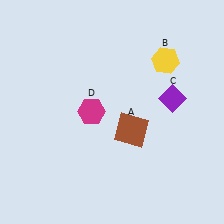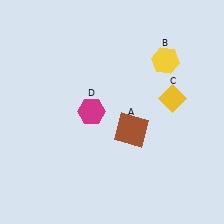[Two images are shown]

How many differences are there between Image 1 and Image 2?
There is 1 difference between the two images.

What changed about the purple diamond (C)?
In Image 1, C is purple. In Image 2, it changed to yellow.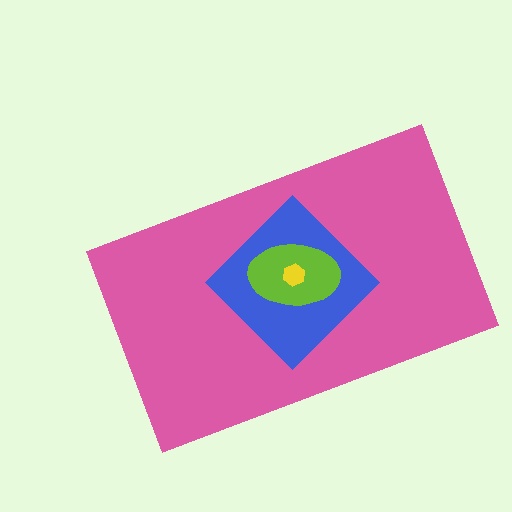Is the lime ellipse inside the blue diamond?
Yes.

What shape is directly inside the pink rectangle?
The blue diamond.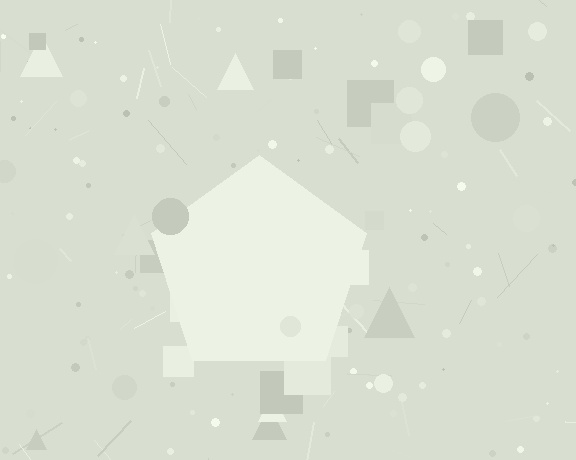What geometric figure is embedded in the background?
A pentagon is embedded in the background.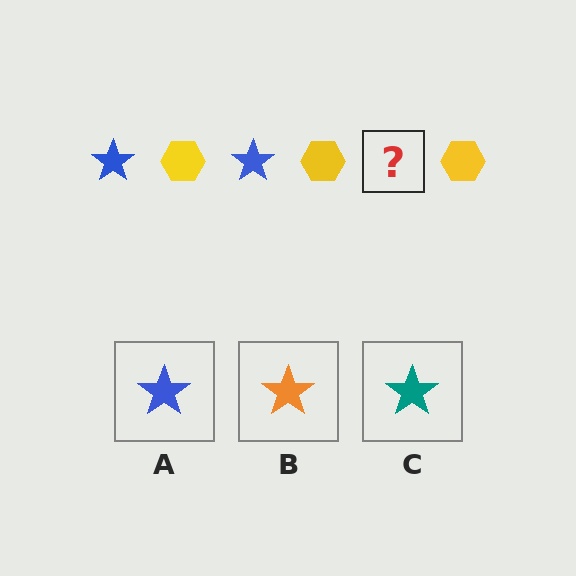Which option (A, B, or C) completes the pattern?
A.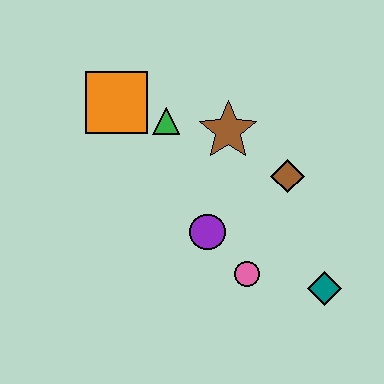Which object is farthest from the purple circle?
The orange square is farthest from the purple circle.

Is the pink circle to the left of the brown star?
No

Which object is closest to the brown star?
The green triangle is closest to the brown star.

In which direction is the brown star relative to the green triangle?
The brown star is to the right of the green triangle.